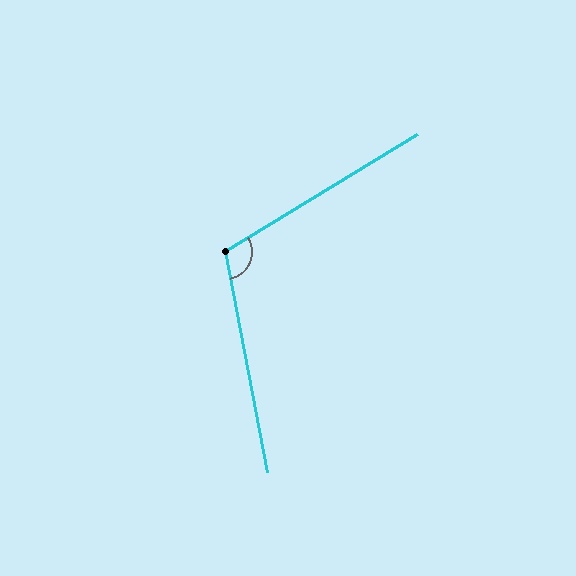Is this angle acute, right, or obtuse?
It is obtuse.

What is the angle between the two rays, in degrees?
Approximately 111 degrees.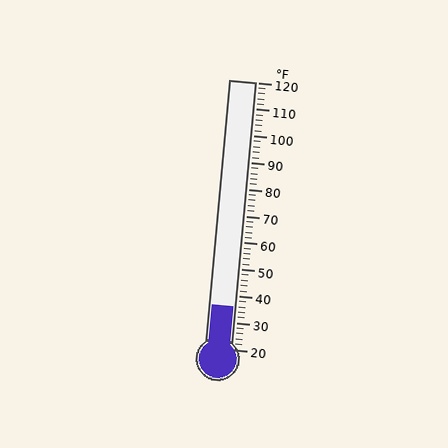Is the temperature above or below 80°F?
The temperature is below 80°F.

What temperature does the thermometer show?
The thermometer shows approximately 36°F.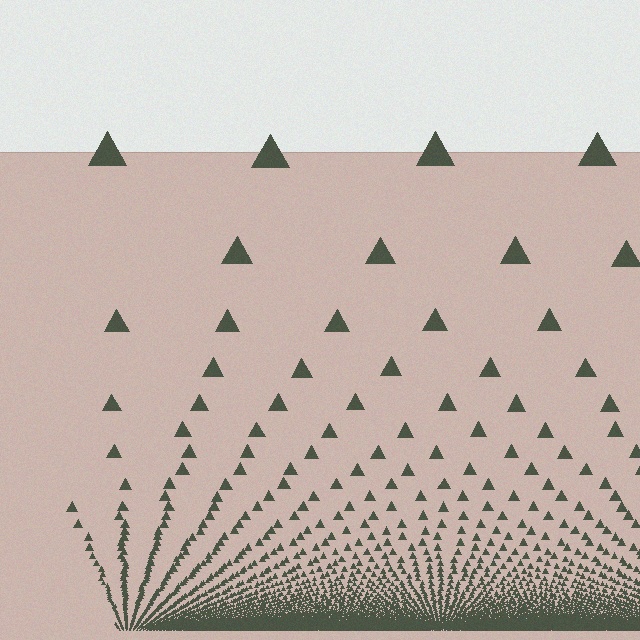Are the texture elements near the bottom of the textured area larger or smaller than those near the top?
Smaller. The gradient is inverted — elements near the bottom are smaller and denser.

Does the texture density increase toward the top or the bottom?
Density increases toward the bottom.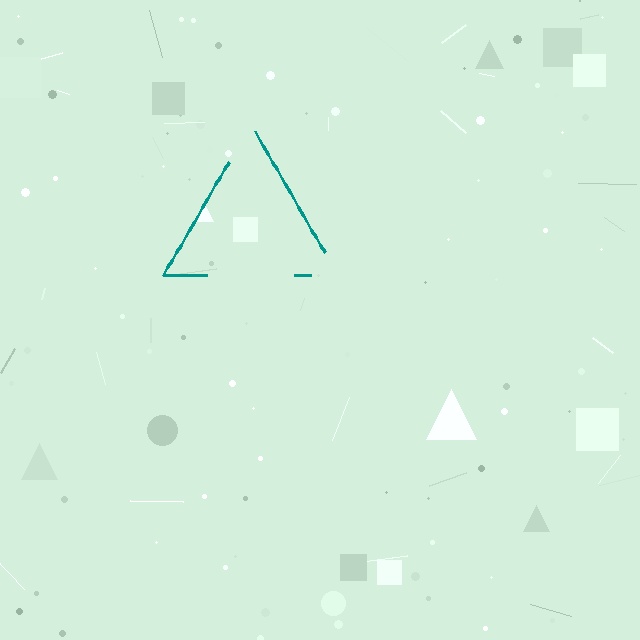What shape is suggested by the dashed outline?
The dashed outline suggests a triangle.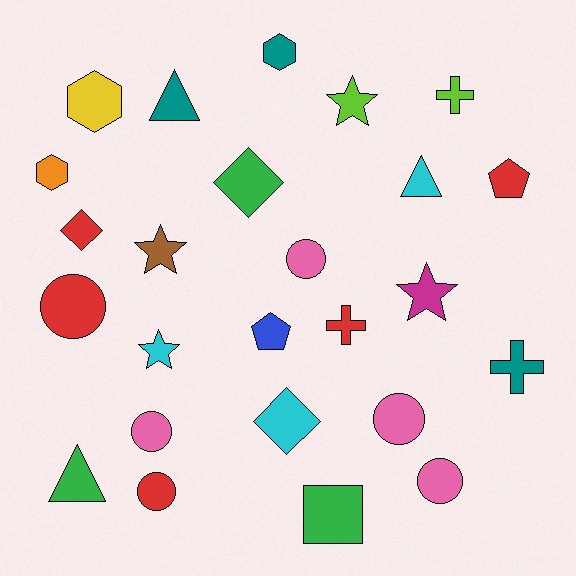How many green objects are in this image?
There are 3 green objects.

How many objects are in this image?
There are 25 objects.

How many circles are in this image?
There are 6 circles.